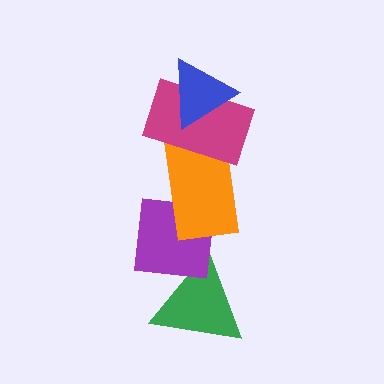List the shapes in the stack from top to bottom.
From top to bottom: the blue triangle, the magenta rectangle, the orange rectangle, the purple square, the green triangle.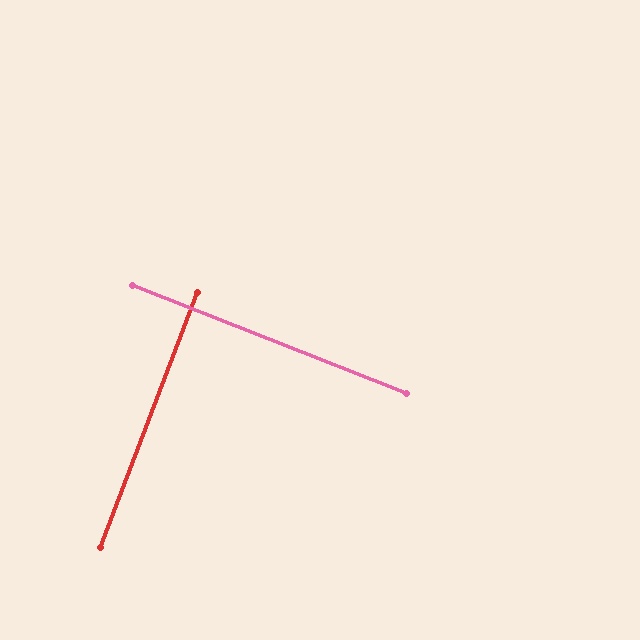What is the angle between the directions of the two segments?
Approximately 89 degrees.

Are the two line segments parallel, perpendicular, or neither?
Perpendicular — they meet at approximately 89°.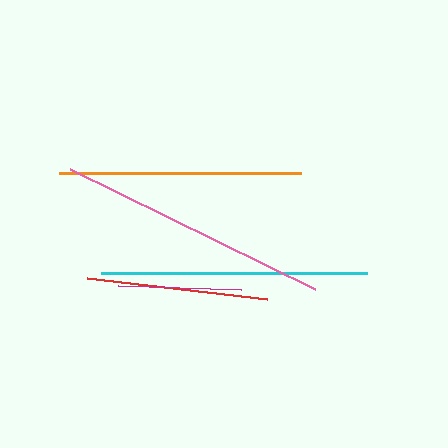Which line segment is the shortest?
The magenta line is the shortest at approximately 124 pixels.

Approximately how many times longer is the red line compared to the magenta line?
The red line is approximately 1.5 times the length of the magenta line.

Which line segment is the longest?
The pink line is the longest at approximately 272 pixels.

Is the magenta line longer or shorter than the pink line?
The pink line is longer than the magenta line.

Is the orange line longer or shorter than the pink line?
The pink line is longer than the orange line.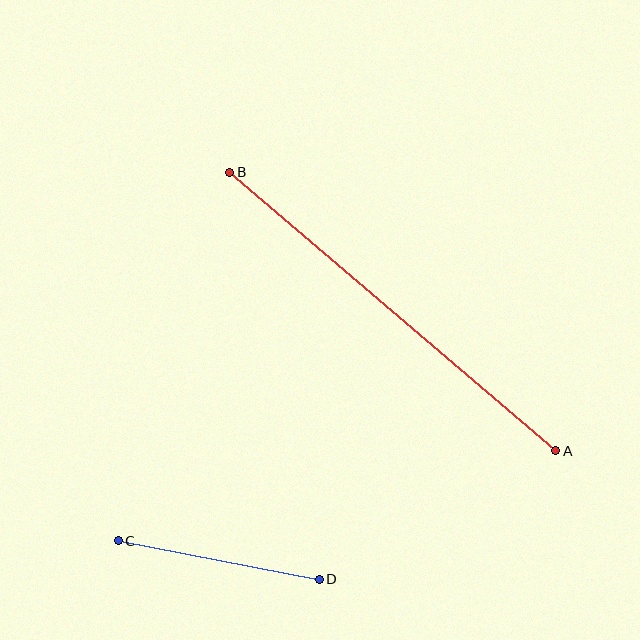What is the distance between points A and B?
The distance is approximately 429 pixels.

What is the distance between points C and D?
The distance is approximately 204 pixels.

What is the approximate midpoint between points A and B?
The midpoint is at approximately (393, 311) pixels.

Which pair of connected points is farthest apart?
Points A and B are farthest apart.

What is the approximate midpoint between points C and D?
The midpoint is at approximately (219, 560) pixels.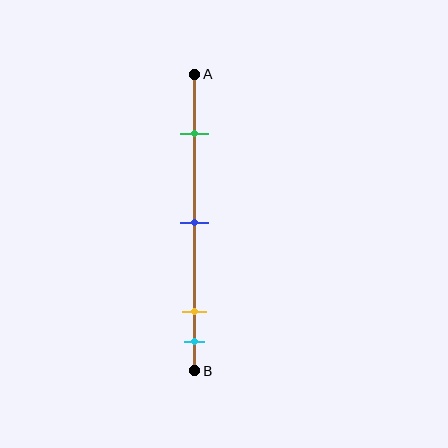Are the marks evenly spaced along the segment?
No, the marks are not evenly spaced.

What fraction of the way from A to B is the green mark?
The green mark is approximately 20% (0.2) of the way from A to B.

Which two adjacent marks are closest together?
The yellow and cyan marks are the closest adjacent pair.